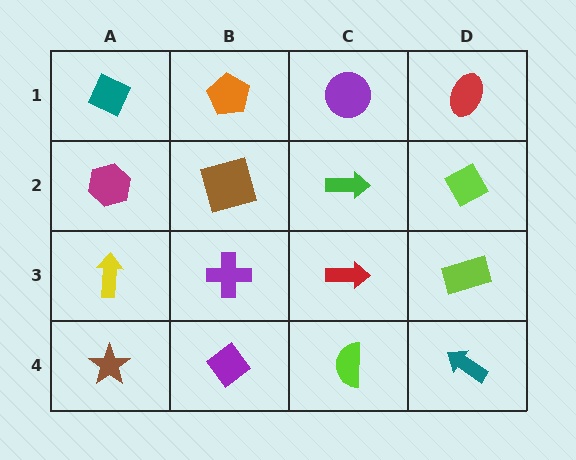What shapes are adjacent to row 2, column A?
A teal diamond (row 1, column A), a yellow arrow (row 3, column A), a brown square (row 2, column B).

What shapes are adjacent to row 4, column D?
A lime rectangle (row 3, column D), a lime semicircle (row 4, column C).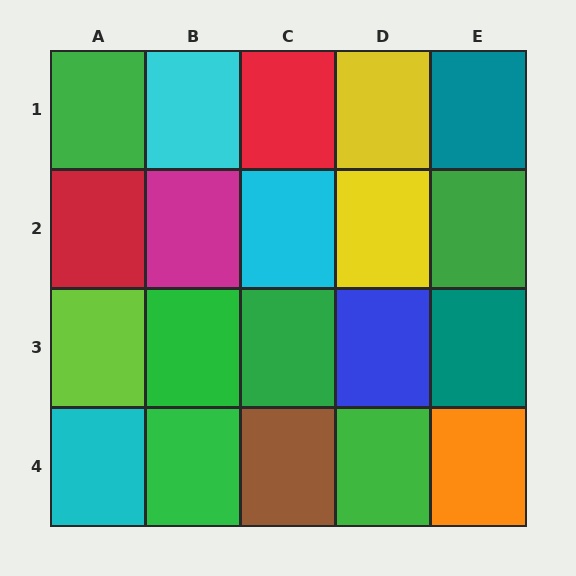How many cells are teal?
2 cells are teal.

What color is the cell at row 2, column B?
Magenta.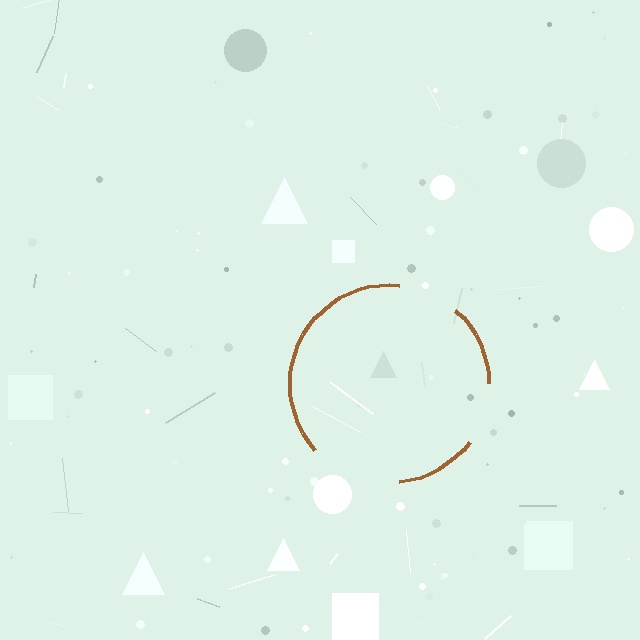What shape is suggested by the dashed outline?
The dashed outline suggests a circle.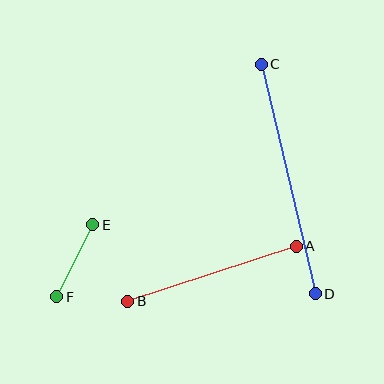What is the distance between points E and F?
The distance is approximately 81 pixels.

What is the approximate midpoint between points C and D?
The midpoint is at approximately (288, 179) pixels.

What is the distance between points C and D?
The distance is approximately 236 pixels.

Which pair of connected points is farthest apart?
Points C and D are farthest apart.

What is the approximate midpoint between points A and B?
The midpoint is at approximately (212, 274) pixels.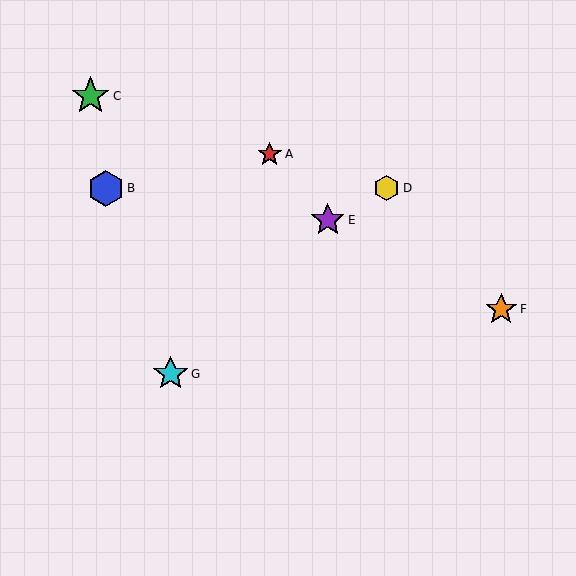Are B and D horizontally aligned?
Yes, both are at y≈188.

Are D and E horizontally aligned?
No, D is at y≈188 and E is at y≈220.